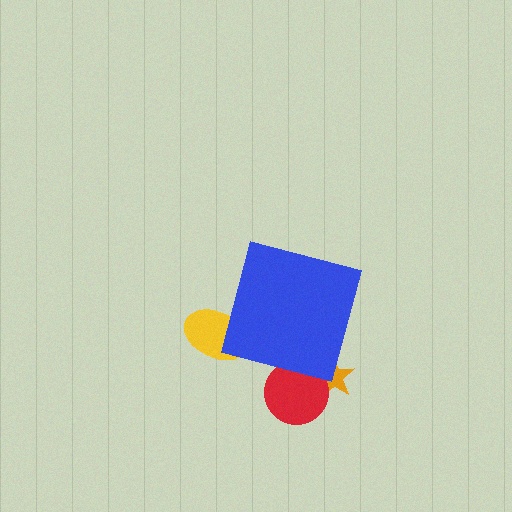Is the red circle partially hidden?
Yes, the red circle is partially hidden behind the blue square.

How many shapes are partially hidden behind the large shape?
3 shapes are partially hidden.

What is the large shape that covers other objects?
A blue square.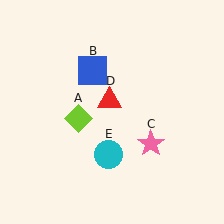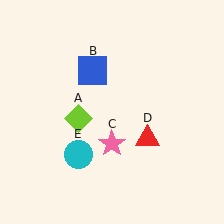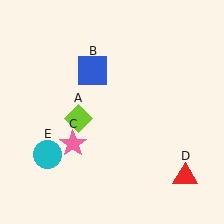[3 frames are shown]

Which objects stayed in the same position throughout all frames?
Lime diamond (object A) and blue square (object B) remained stationary.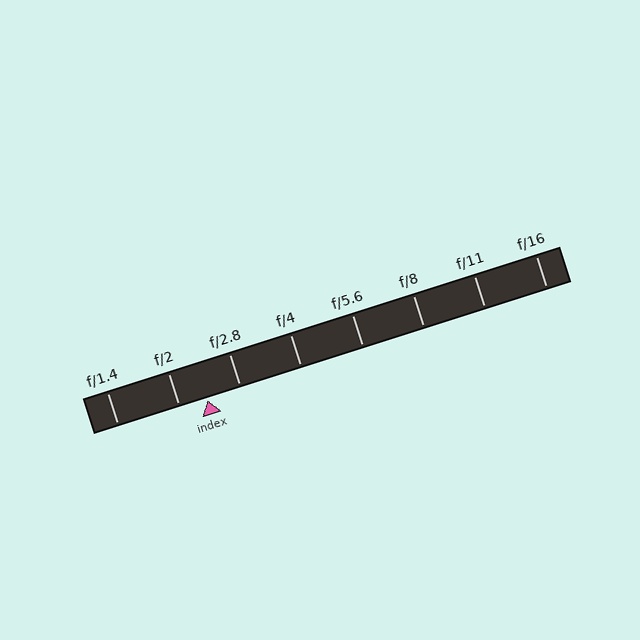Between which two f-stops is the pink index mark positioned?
The index mark is between f/2 and f/2.8.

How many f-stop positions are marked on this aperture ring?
There are 8 f-stop positions marked.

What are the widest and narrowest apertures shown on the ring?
The widest aperture shown is f/1.4 and the narrowest is f/16.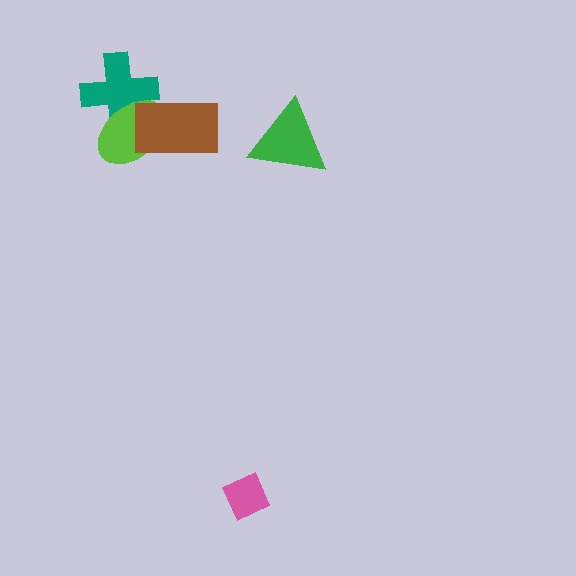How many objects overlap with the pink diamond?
0 objects overlap with the pink diamond.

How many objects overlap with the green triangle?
0 objects overlap with the green triangle.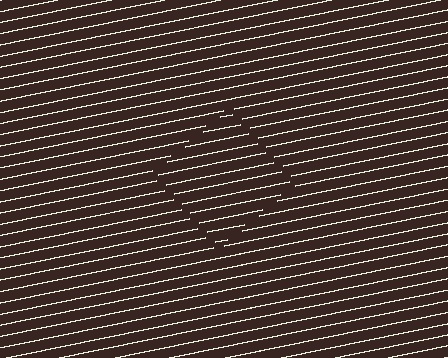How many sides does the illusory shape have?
4 sides — the line-ends trace a square.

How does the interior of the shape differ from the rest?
The interior of the shape contains the same grating, shifted by half a period — the contour is defined by the phase discontinuity where line-ends from the inner and outer gratings abut.